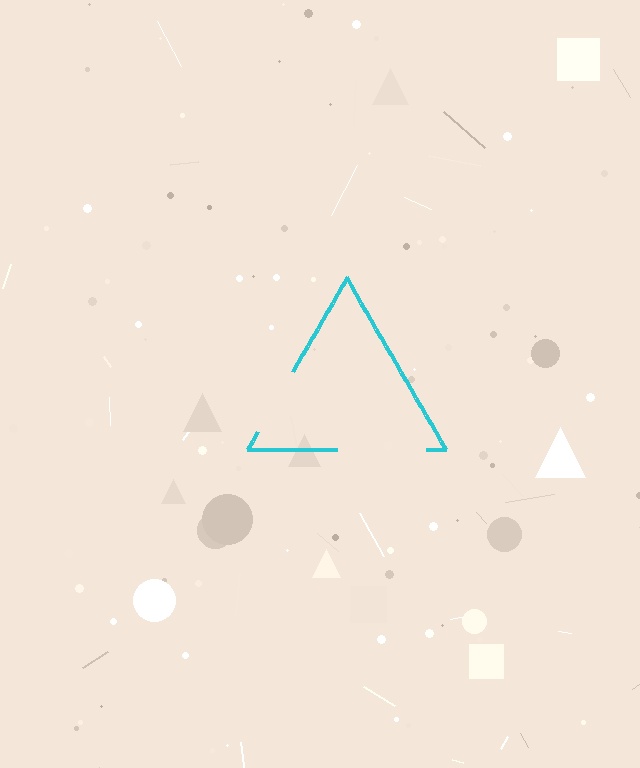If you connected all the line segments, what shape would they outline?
They would outline a triangle.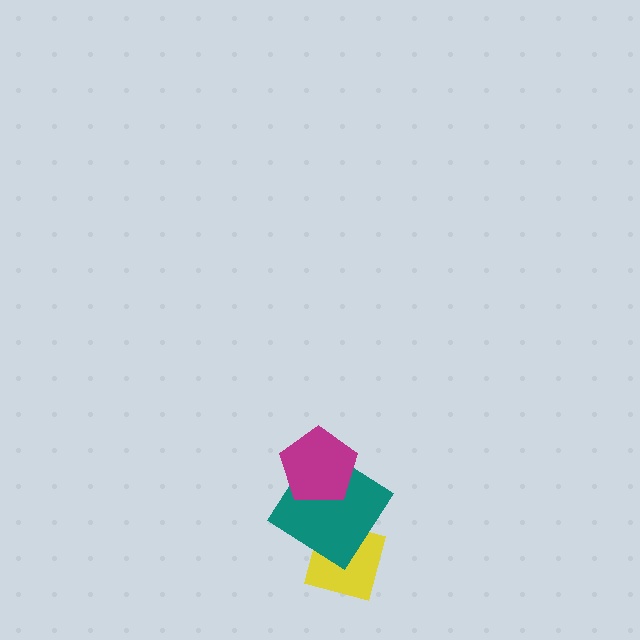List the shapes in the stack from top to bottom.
From top to bottom: the magenta pentagon, the teal diamond, the yellow square.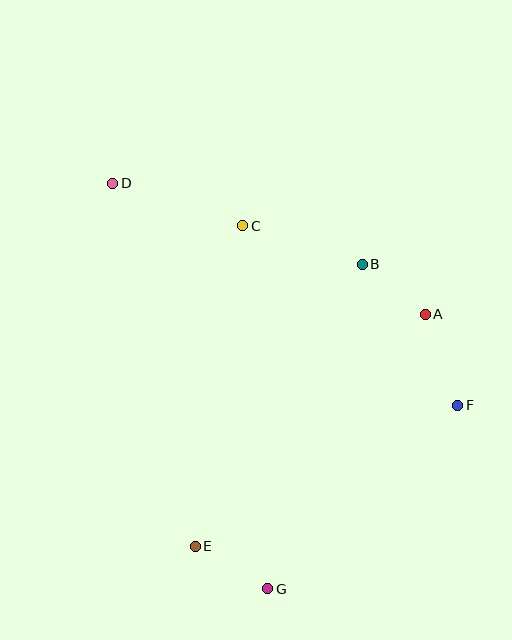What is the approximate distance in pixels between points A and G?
The distance between A and G is approximately 317 pixels.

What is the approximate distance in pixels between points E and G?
The distance between E and G is approximately 84 pixels.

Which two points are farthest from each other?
Points D and G are farthest from each other.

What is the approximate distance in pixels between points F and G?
The distance between F and G is approximately 264 pixels.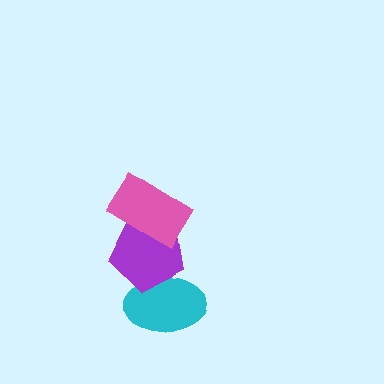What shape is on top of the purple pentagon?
The pink rectangle is on top of the purple pentagon.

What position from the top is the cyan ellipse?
The cyan ellipse is 3rd from the top.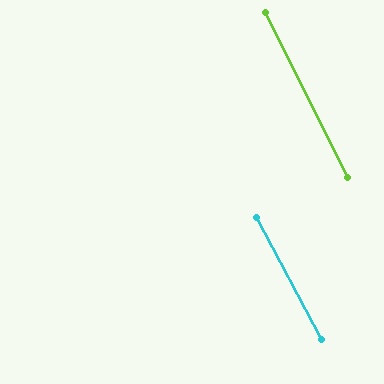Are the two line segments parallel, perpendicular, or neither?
Parallel — their directions differ by only 1.7°.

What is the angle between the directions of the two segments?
Approximately 2 degrees.